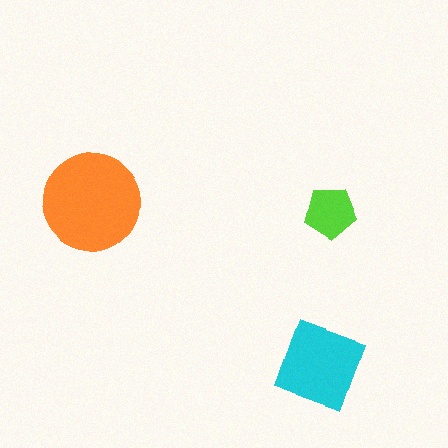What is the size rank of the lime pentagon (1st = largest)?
3rd.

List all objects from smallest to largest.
The lime pentagon, the cyan diamond, the orange circle.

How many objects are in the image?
There are 3 objects in the image.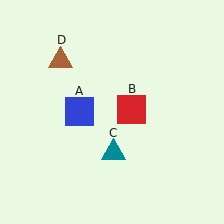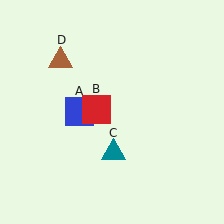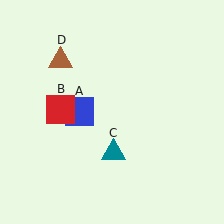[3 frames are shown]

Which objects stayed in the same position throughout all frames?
Blue square (object A) and teal triangle (object C) and brown triangle (object D) remained stationary.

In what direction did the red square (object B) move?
The red square (object B) moved left.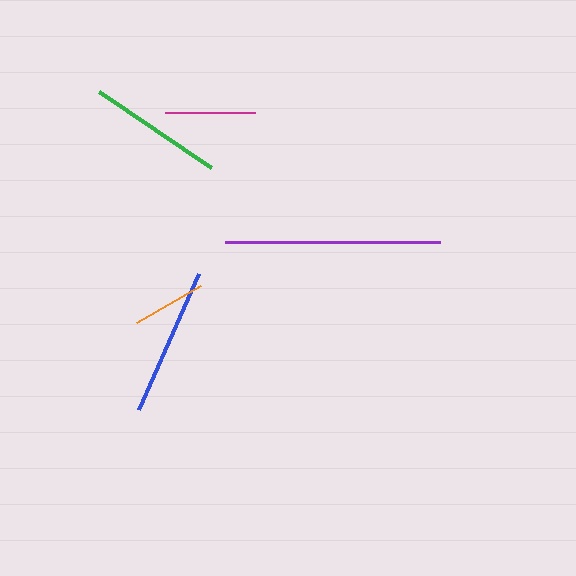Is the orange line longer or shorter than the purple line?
The purple line is longer than the orange line.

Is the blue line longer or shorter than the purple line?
The purple line is longer than the blue line.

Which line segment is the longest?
The purple line is the longest at approximately 216 pixels.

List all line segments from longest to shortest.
From longest to shortest: purple, blue, green, magenta, orange.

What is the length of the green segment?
The green segment is approximately 136 pixels long.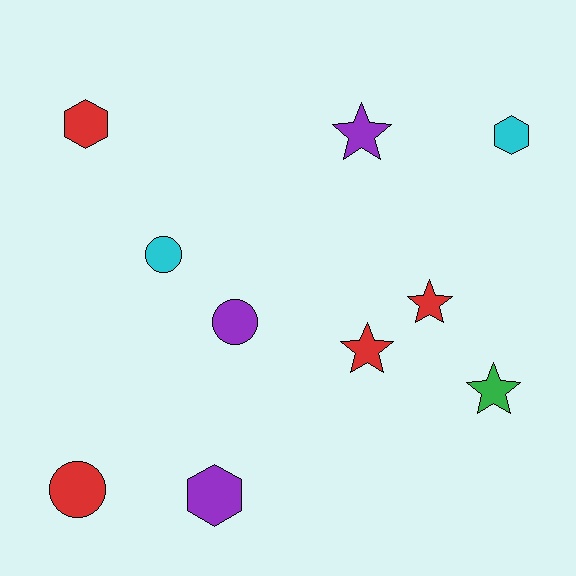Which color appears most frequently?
Red, with 4 objects.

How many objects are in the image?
There are 10 objects.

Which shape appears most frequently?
Star, with 4 objects.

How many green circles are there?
There are no green circles.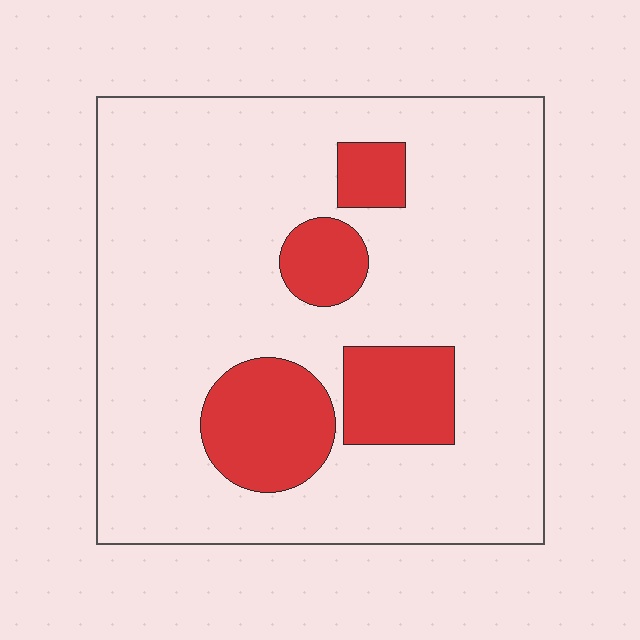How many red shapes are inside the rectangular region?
4.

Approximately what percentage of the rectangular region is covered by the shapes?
Approximately 20%.